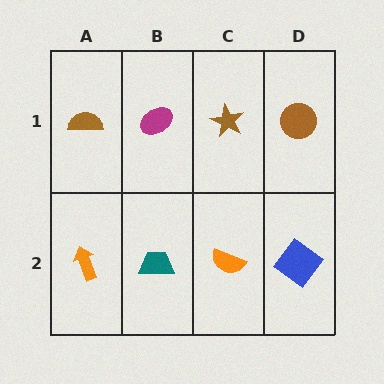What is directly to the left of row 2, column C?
A teal trapezoid.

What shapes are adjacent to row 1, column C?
An orange semicircle (row 2, column C), a magenta ellipse (row 1, column B), a brown circle (row 1, column D).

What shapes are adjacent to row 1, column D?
A blue diamond (row 2, column D), a brown star (row 1, column C).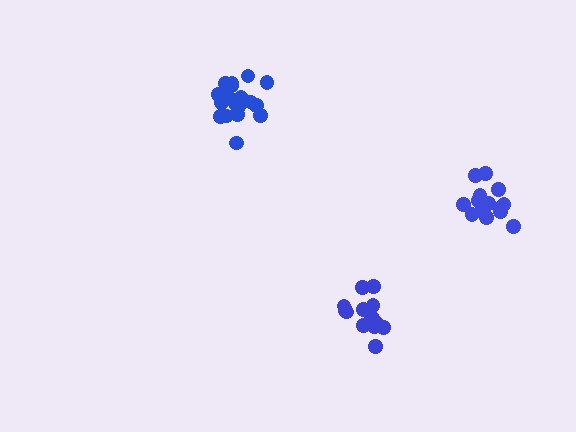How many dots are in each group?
Group 1: 20 dots, Group 2: 15 dots, Group 3: 16 dots (51 total).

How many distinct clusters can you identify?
There are 3 distinct clusters.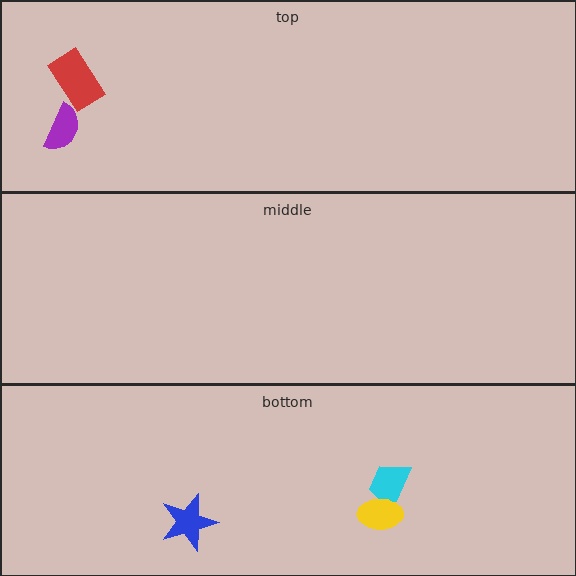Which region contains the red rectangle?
The top region.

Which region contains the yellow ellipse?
The bottom region.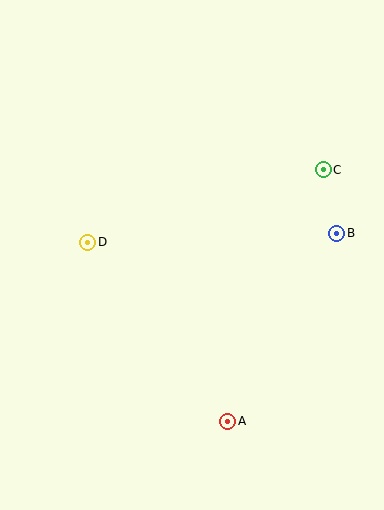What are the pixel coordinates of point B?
Point B is at (337, 233).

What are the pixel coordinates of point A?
Point A is at (228, 421).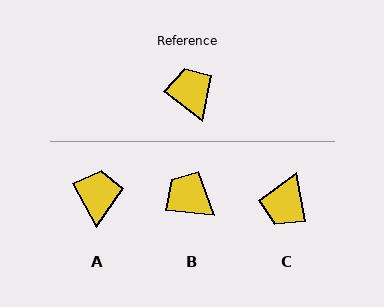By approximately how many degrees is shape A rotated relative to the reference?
Approximately 23 degrees clockwise.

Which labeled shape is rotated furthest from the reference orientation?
C, about 139 degrees away.